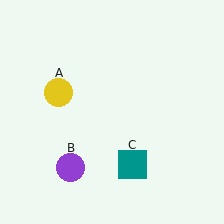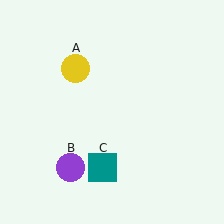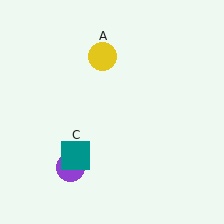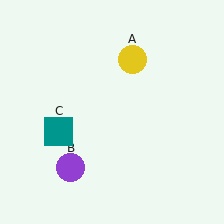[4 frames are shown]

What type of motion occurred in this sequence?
The yellow circle (object A), teal square (object C) rotated clockwise around the center of the scene.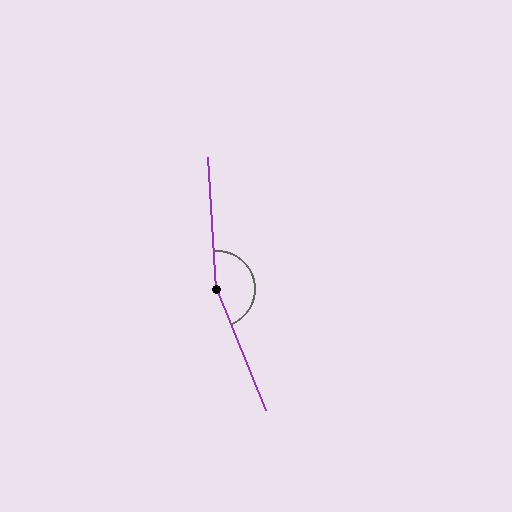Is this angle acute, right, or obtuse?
It is obtuse.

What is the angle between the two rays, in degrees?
Approximately 161 degrees.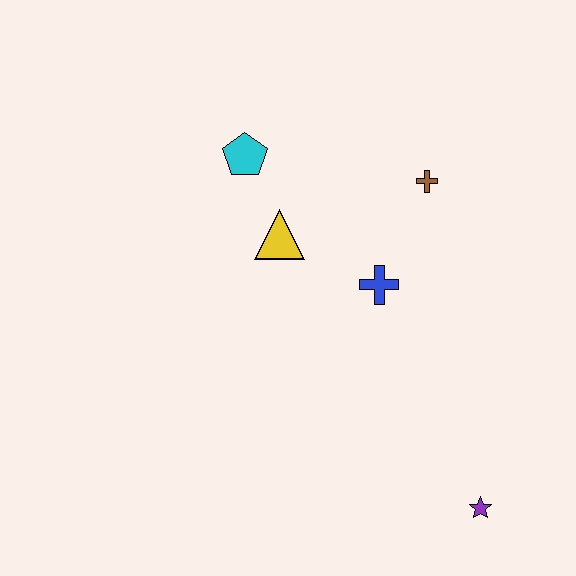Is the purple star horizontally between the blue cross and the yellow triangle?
No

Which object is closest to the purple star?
The blue cross is closest to the purple star.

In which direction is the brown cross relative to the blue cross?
The brown cross is above the blue cross.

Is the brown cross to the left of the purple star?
Yes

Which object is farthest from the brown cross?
The purple star is farthest from the brown cross.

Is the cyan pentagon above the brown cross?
Yes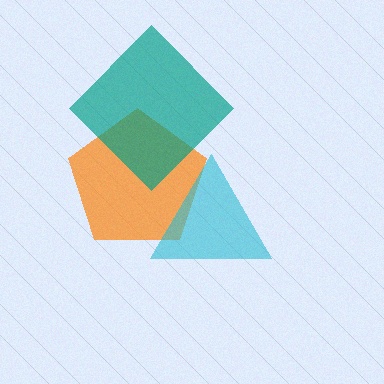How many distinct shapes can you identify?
There are 3 distinct shapes: an orange pentagon, a teal diamond, a cyan triangle.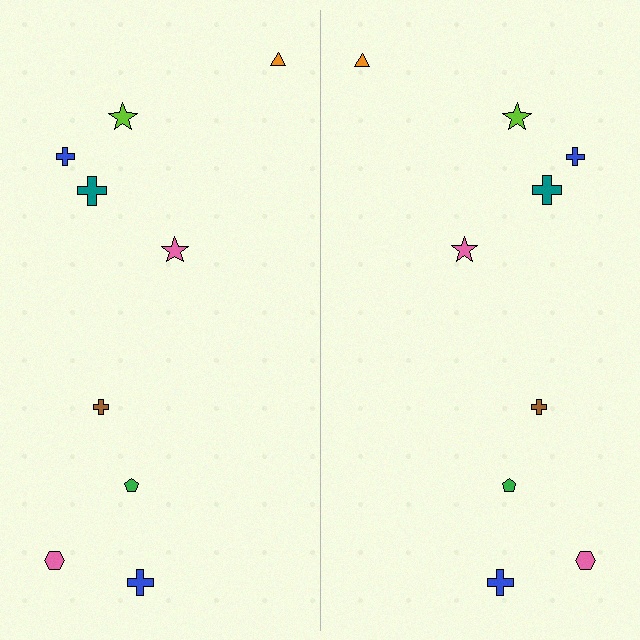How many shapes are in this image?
There are 18 shapes in this image.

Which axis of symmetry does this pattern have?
The pattern has a vertical axis of symmetry running through the center of the image.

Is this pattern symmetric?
Yes, this pattern has bilateral (reflection) symmetry.